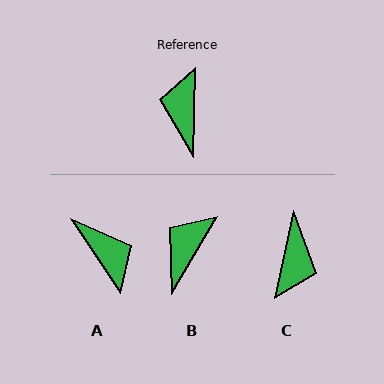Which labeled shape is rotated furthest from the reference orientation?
C, about 169 degrees away.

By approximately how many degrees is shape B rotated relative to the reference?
Approximately 30 degrees clockwise.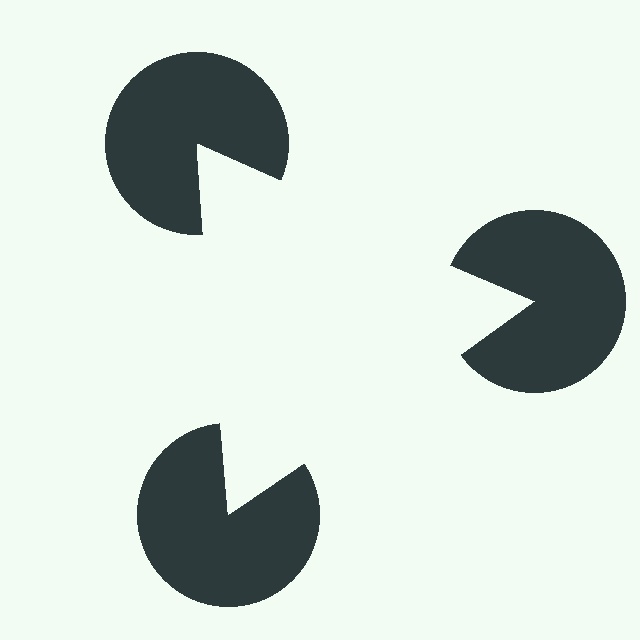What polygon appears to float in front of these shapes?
An illusory triangle — its edges are inferred from the aligned wedge cuts in the pac-man discs, not physically drawn.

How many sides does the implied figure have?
3 sides.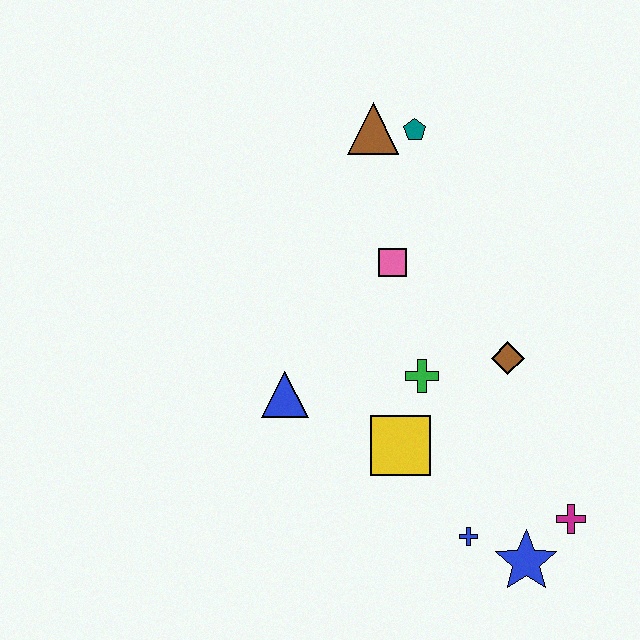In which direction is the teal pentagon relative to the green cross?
The teal pentagon is above the green cross.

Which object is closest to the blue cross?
The blue star is closest to the blue cross.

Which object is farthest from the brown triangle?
The blue star is farthest from the brown triangle.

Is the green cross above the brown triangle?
No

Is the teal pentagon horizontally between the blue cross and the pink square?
Yes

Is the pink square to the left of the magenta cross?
Yes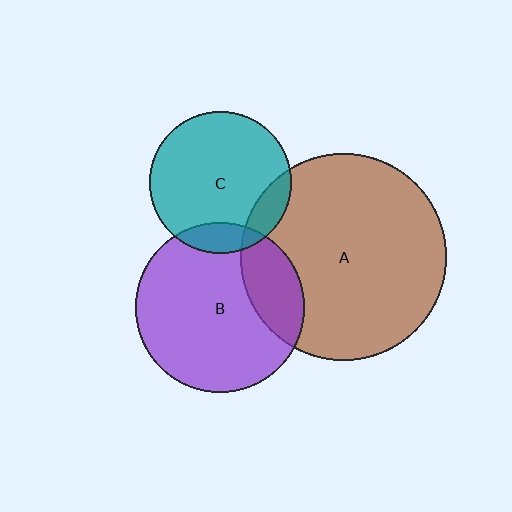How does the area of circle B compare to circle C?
Approximately 1.4 times.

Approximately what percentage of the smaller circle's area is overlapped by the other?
Approximately 20%.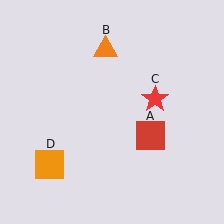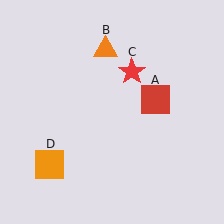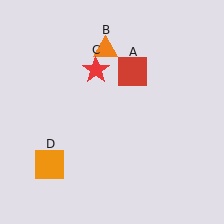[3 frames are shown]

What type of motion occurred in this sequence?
The red square (object A), red star (object C) rotated counterclockwise around the center of the scene.